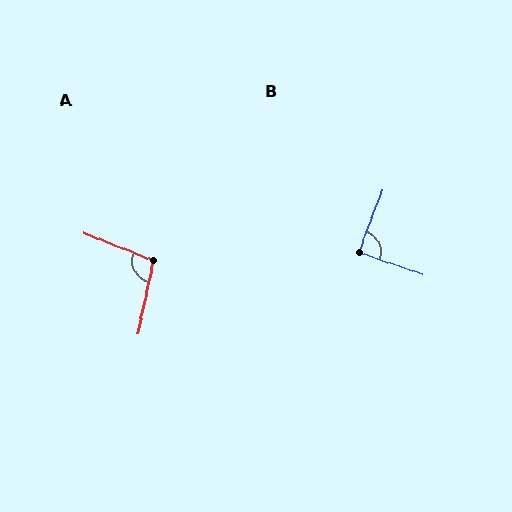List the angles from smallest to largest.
B (88°), A (100°).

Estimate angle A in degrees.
Approximately 100 degrees.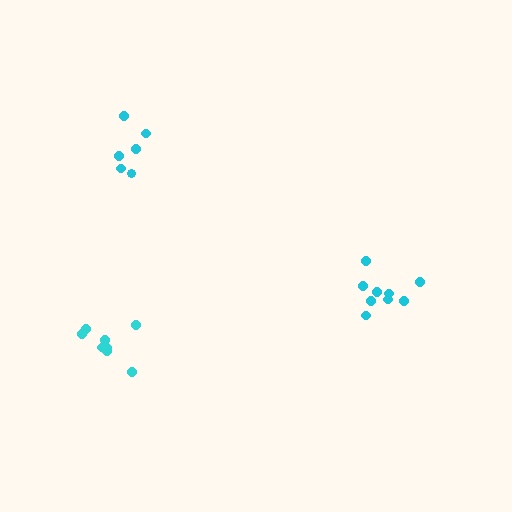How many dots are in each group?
Group 1: 8 dots, Group 2: 9 dots, Group 3: 6 dots (23 total).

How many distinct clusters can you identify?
There are 3 distinct clusters.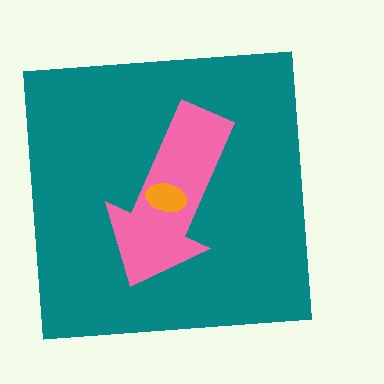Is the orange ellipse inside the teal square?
Yes.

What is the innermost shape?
The orange ellipse.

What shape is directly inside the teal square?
The pink arrow.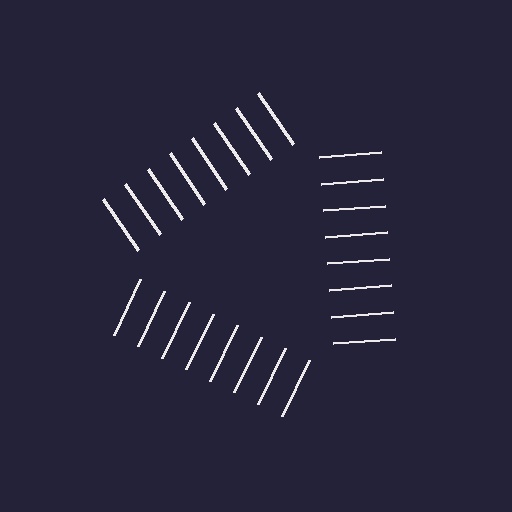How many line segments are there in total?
24 — 8 along each of the 3 edges.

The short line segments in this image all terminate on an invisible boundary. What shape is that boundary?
An illusory triangle — the line segments terminate on its edges but no continuous stroke is drawn.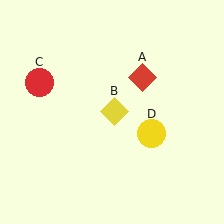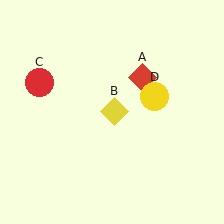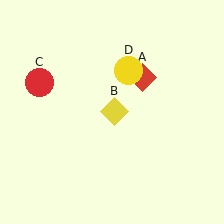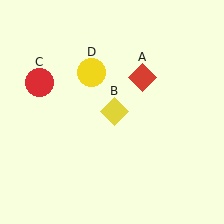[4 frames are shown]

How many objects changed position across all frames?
1 object changed position: yellow circle (object D).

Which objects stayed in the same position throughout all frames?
Red diamond (object A) and yellow diamond (object B) and red circle (object C) remained stationary.